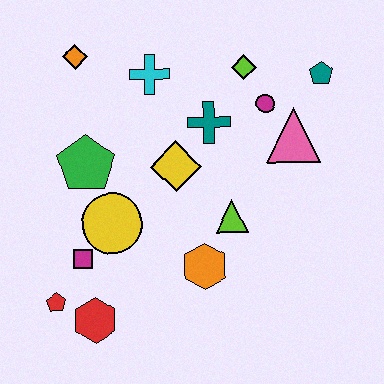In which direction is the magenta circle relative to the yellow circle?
The magenta circle is to the right of the yellow circle.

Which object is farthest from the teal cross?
The red pentagon is farthest from the teal cross.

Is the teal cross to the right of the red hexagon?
Yes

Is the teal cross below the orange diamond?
Yes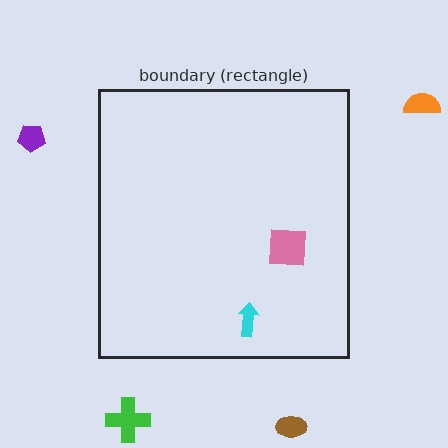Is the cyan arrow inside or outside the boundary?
Inside.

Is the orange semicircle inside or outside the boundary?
Outside.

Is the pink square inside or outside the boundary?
Inside.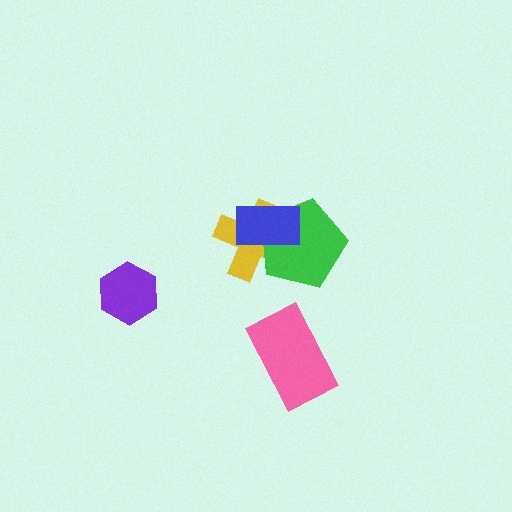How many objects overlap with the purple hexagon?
0 objects overlap with the purple hexagon.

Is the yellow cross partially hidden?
Yes, it is partially covered by another shape.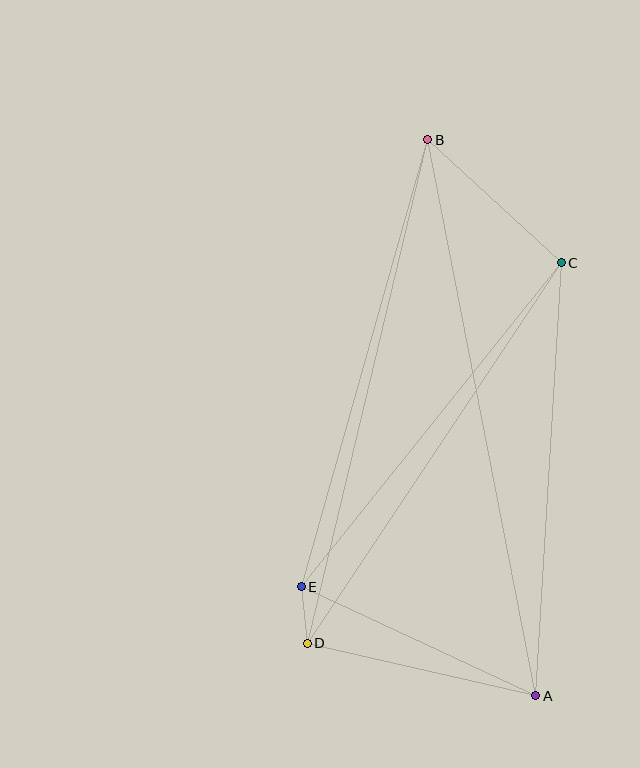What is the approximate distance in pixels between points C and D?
The distance between C and D is approximately 457 pixels.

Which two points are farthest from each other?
Points A and B are farthest from each other.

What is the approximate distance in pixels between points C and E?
The distance between C and E is approximately 416 pixels.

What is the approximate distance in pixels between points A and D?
The distance between A and D is approximately 234 pixels.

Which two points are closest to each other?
Points D and E are closest to each other.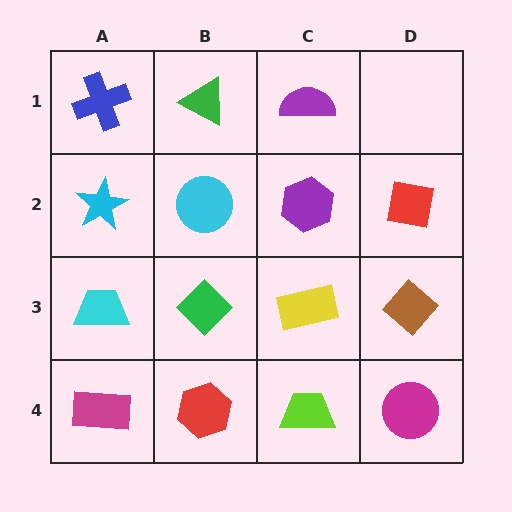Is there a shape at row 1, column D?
No, that cell is empty.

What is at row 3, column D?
A brown diamond.